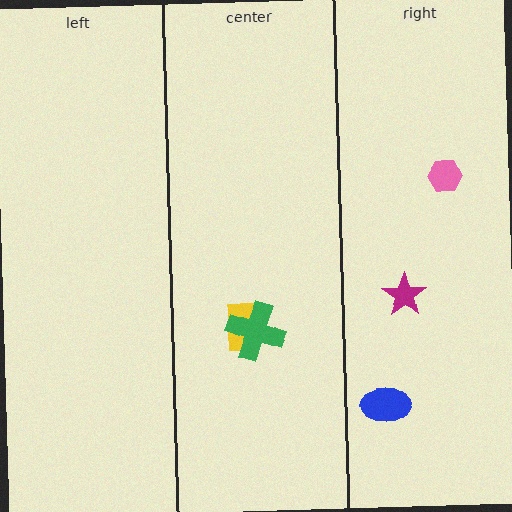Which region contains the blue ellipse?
The right region.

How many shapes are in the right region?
3.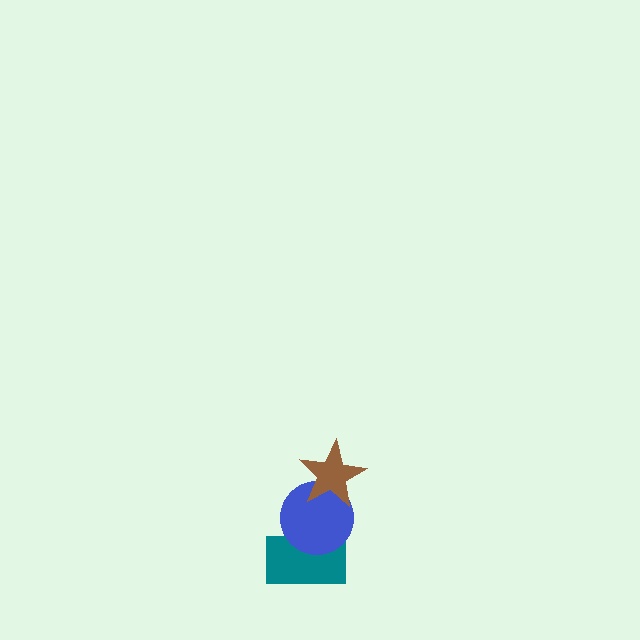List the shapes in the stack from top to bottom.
From top to bottom: the brown star, the blue circle, the teal rectangle.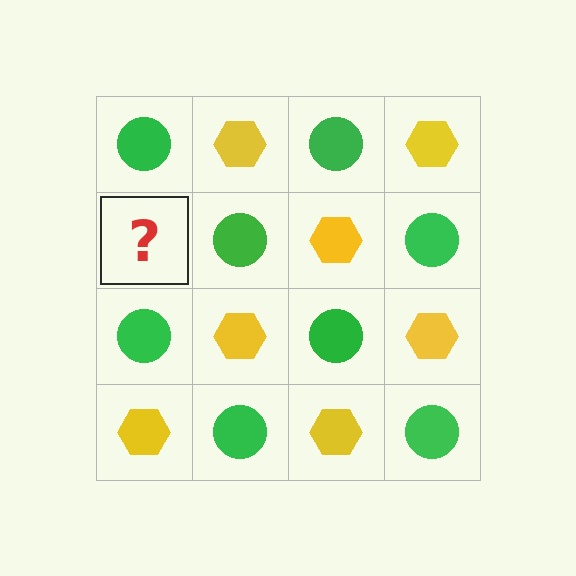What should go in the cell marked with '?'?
The missing cell should contain a yellow hexagon.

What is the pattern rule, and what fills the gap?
The rule is that it alternates green circle and yellow hexagon in a checkerboard pattern. The gap should be filled with a yellow hexagon.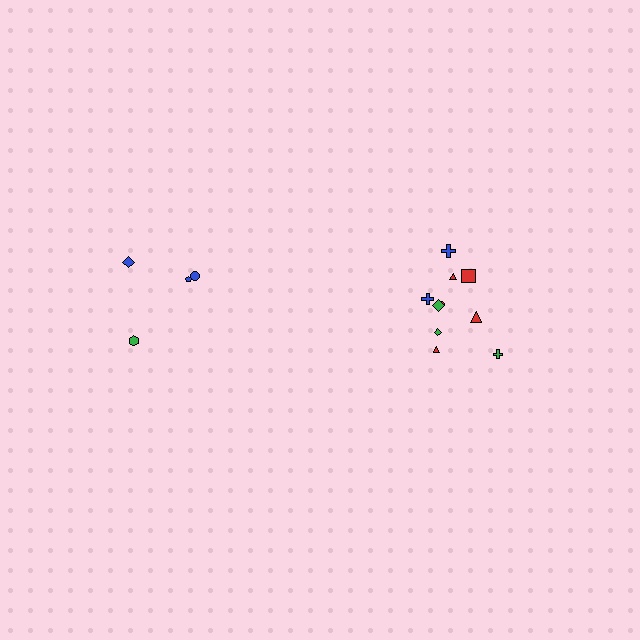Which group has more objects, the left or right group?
The right group.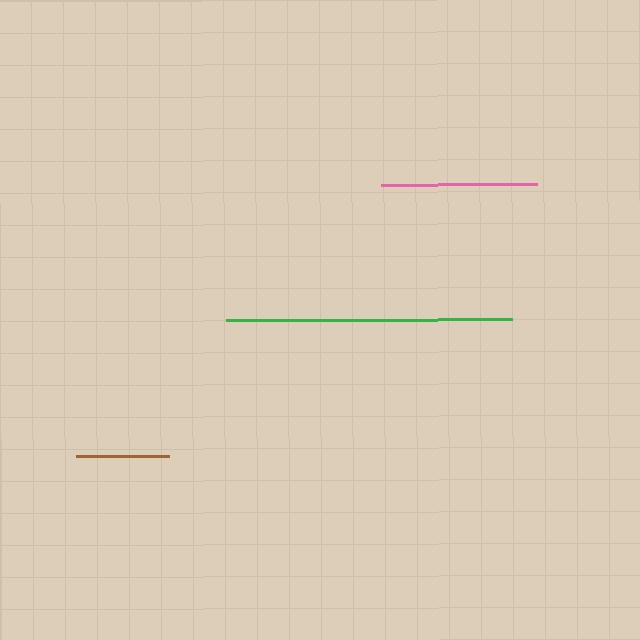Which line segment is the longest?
The green line is the longest at approximately 286 pixels.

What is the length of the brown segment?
The brown segment is approximately 94 pixels long.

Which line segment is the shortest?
The brown line is the shortest at approximately 94 pixels.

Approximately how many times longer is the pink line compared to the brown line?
The pink line is approximately 1.7 times the length of the brown line.